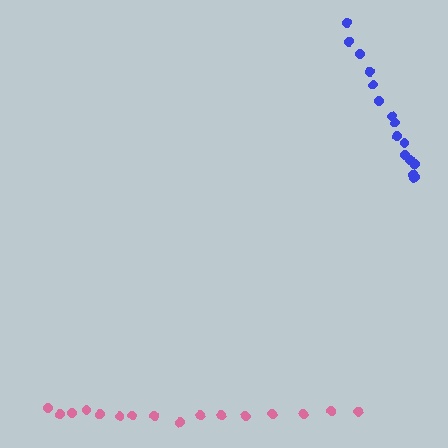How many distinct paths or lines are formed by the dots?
There are 2 distinct paths.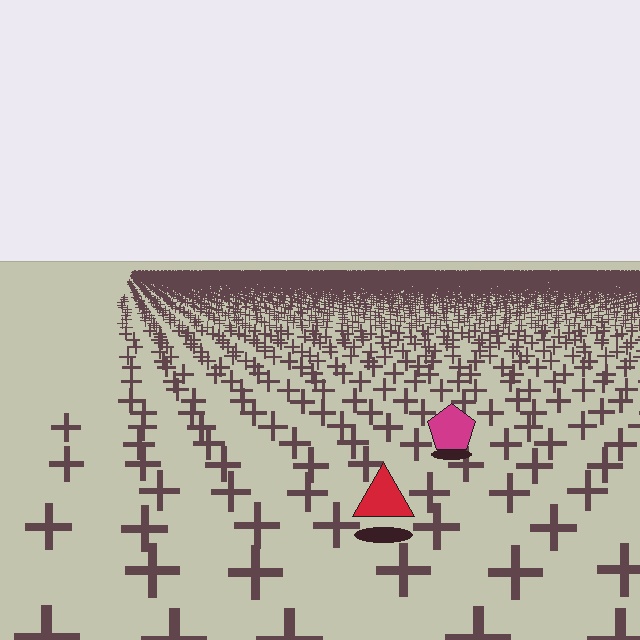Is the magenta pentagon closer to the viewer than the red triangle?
No. The red triangle is closer — you can tell from the texture gradient: the ground texture is coarser near it.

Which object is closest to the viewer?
The red triangle is closest. The texture marks near it are larger and more spread out.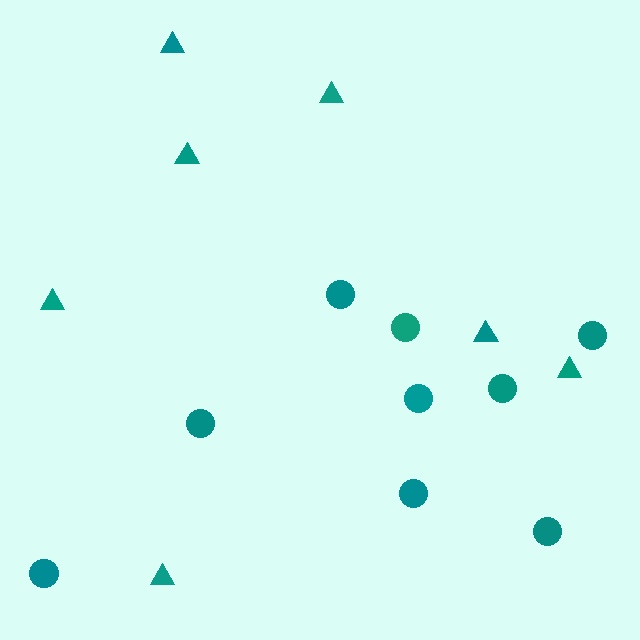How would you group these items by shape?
There are 2 groups: one group of triangles (7) and one group of circles (9).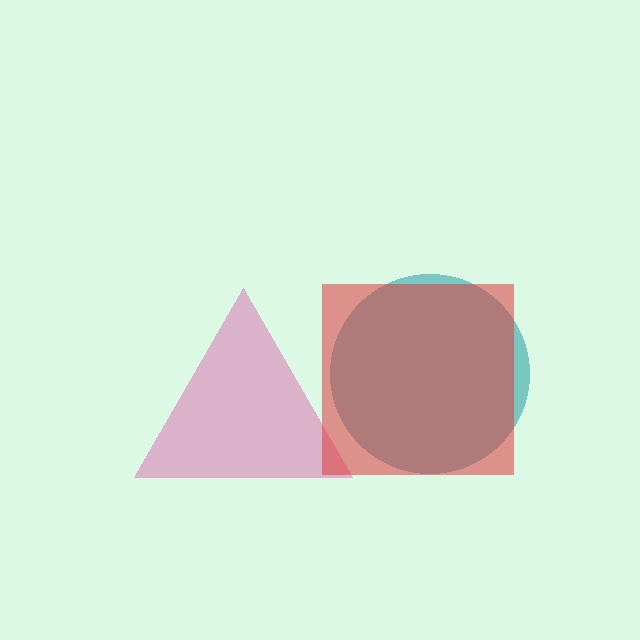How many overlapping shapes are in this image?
There are 3 overlapping shapes in the image.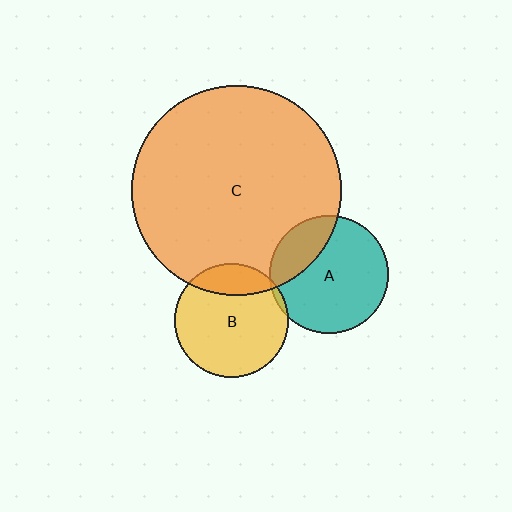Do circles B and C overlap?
Yes.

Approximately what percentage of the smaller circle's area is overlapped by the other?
Approximately 20%.